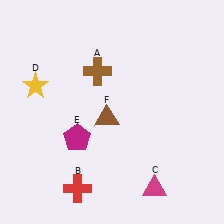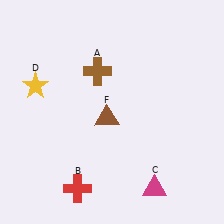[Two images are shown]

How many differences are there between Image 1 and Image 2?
There is 1 difference between the two images.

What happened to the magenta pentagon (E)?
The magenta pentagon (E) was removed in Image 2. It was in the bottom-left area of Image 1.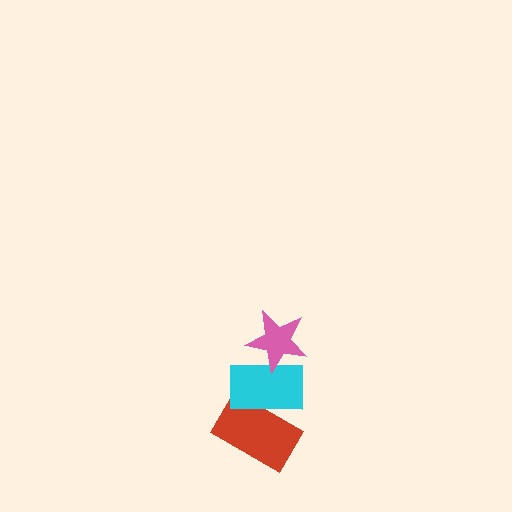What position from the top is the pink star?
The pink star is 1st from the top.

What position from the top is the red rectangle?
The red rectangle is 3rd from the top.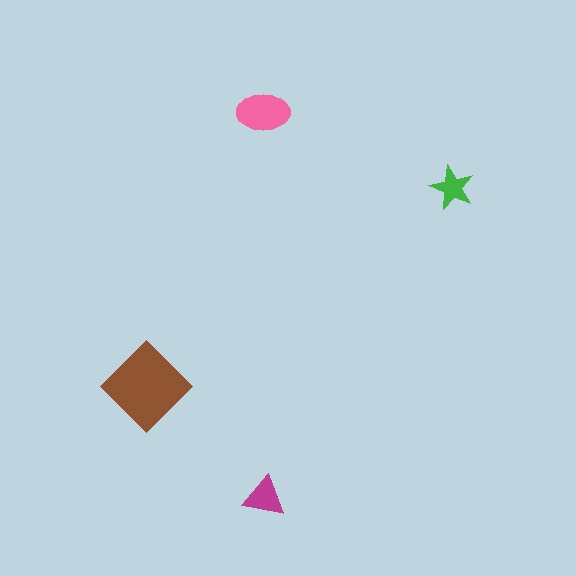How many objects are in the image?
There are 4 objects in the image.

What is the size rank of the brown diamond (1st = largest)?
1st.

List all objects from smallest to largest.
The green star, the magenta triangle, the pink ellipse, the brown diamond.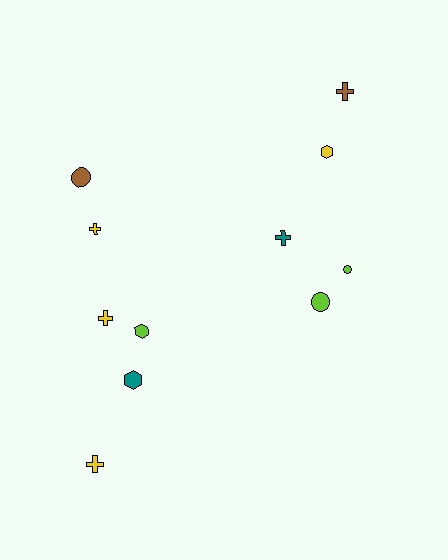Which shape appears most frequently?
Cross, with 5 objects.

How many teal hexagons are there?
There is 1 teal hexagon.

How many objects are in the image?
There are 11 objects.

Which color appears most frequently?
Yellow, with 4 objects.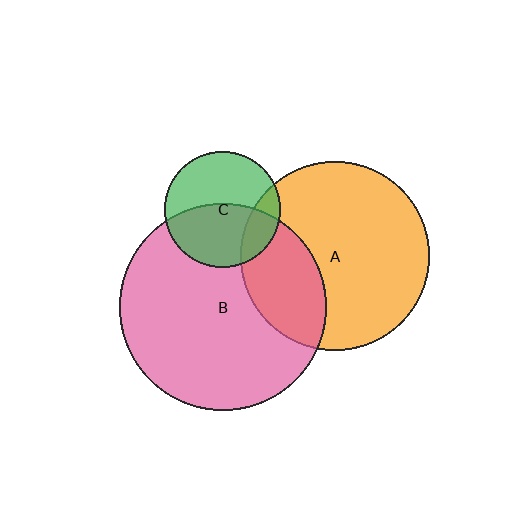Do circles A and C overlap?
Yes.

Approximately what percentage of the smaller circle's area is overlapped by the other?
Approximately 15%.